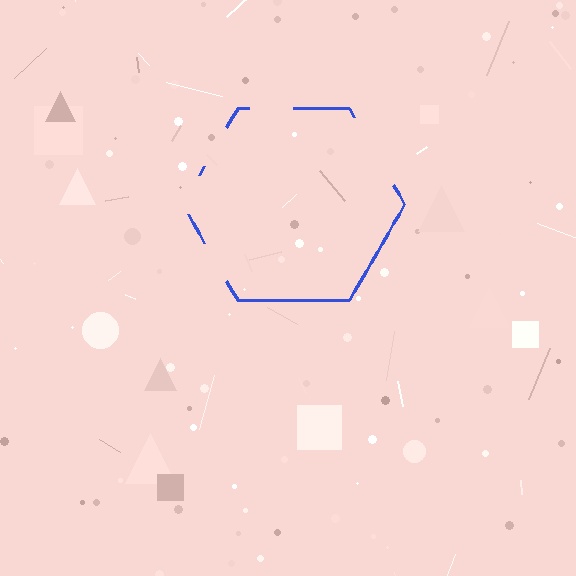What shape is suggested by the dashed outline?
The dashed outline suggests a hexagon.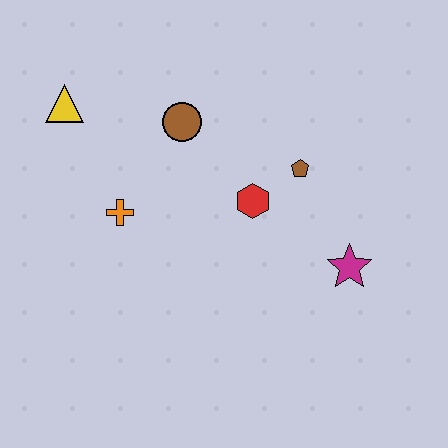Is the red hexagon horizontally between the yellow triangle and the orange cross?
No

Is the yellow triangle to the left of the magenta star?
Yes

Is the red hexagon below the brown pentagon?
Yes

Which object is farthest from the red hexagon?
The yellow triangle is farthest from the red hexagon.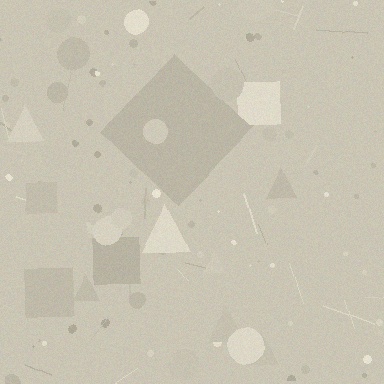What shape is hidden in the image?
A diamond is hidden in the image.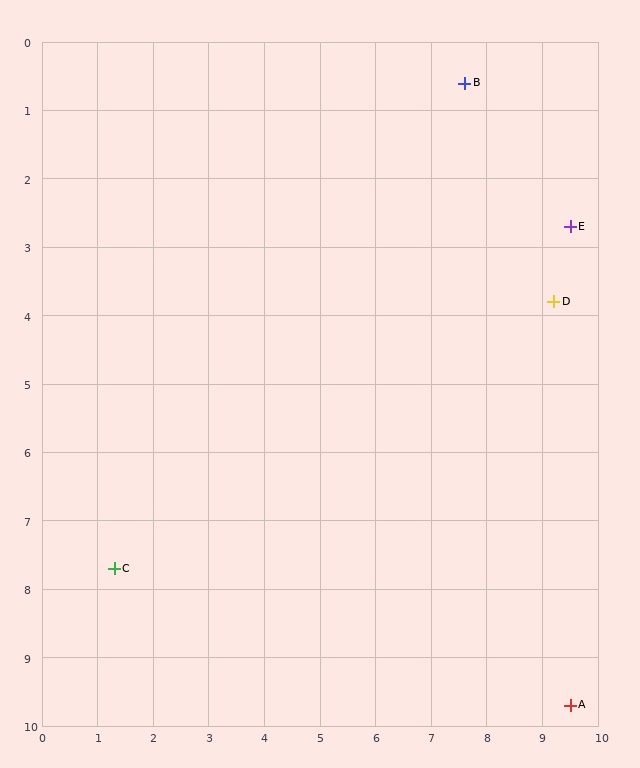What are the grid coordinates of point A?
Point A is at approximately (9.5, 9.7).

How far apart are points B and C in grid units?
Points B and C are about 9.5 grid units apart.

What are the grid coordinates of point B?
Point B is at approximately (7.6, 0.6).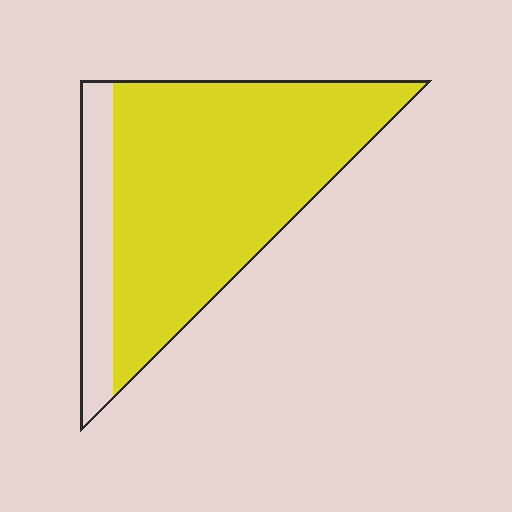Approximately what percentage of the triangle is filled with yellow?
Approximately 80%.